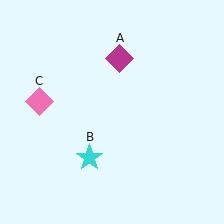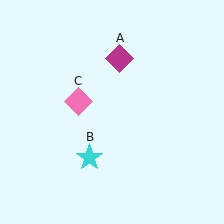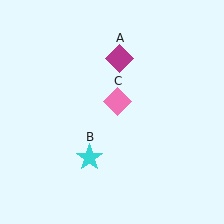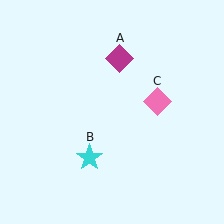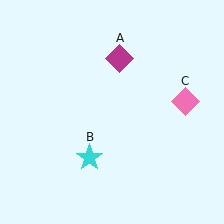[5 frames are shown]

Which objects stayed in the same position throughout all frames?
Magenta diamond (object A) and cyan star (object B) remained stationary.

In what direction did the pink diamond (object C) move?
The pink diamond (object C) moved right.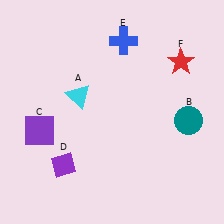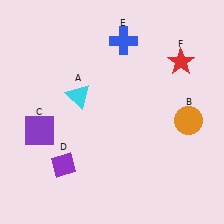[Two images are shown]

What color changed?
The circle (B) changed from teal in Image 1 to orange in Image 2.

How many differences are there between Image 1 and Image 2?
There is 1 difference between the two images.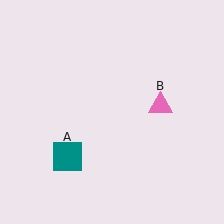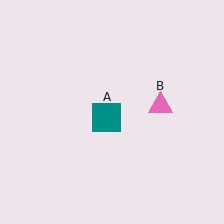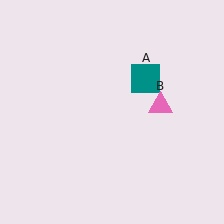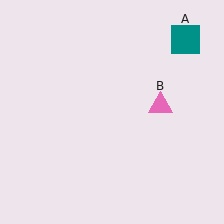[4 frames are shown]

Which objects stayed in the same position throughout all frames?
Pink triangle (object B) remained stationary.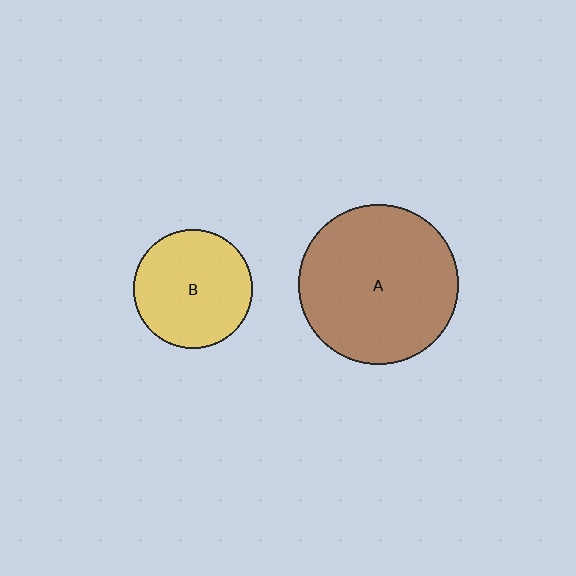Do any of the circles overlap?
No, none of the circles overlap.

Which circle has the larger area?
Circle A (brown).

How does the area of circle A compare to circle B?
Approximately 1.8 times.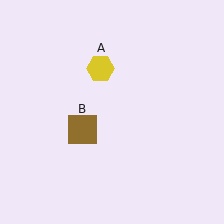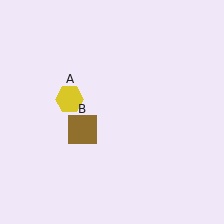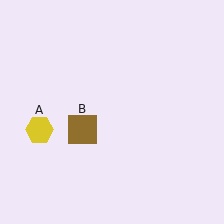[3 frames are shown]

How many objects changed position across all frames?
1 object changed position: yellow hexagon (object A).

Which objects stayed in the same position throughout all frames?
Brown square (object B) remained stationary.